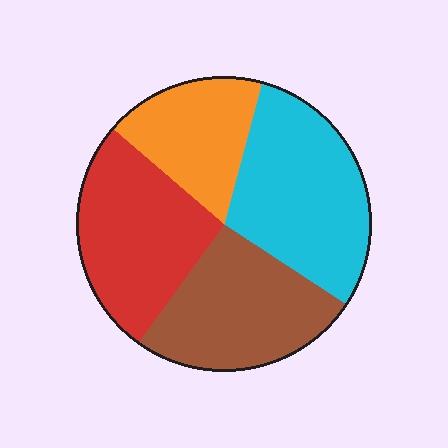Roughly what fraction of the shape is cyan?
Cyan covers 30% of the shape.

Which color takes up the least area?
Orange, at roughly 20%.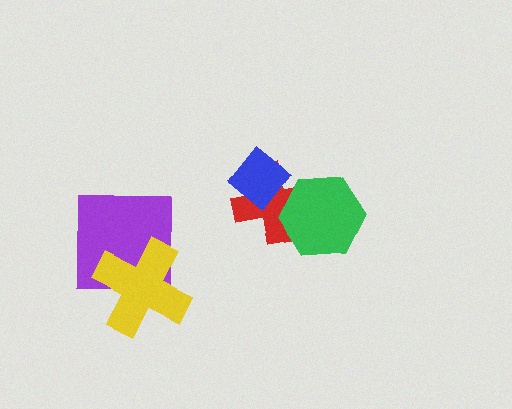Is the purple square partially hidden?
Yes, it is partially covered by another shape.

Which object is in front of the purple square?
The yellow cross is in front of the purple square.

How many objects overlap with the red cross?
2 objects overlap with the red cross.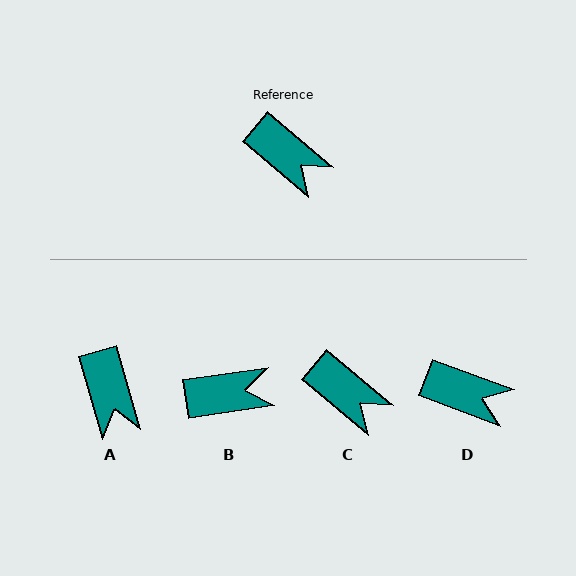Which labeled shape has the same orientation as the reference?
C.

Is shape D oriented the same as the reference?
No, it is off by about 20 degrees.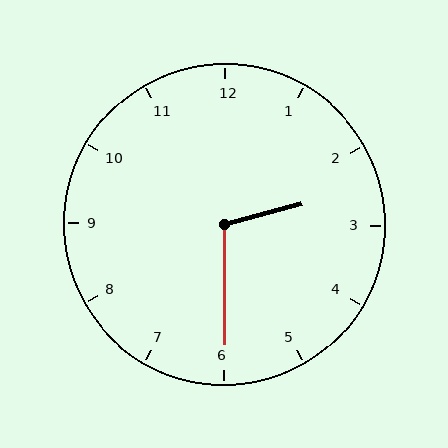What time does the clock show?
2:30.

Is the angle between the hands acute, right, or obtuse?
It is obtuse.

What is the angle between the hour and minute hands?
Approximately 105 degrees.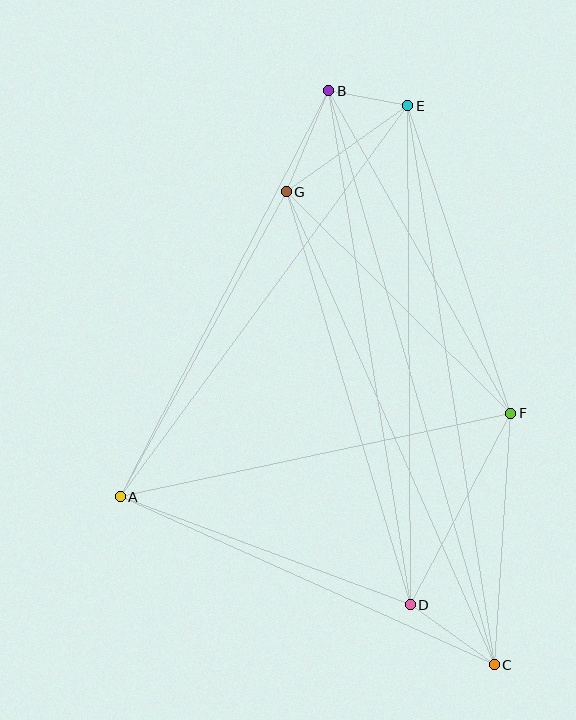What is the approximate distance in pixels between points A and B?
The distance between A and B is approximately 456 pixels.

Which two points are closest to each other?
Points B and E are closest to each other.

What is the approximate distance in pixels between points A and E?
The distance between A and E is approximately 485 pixels.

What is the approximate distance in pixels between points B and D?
The distance between B and D is approximately 521 pixels.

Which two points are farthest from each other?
Points B and C are farthest from each other.